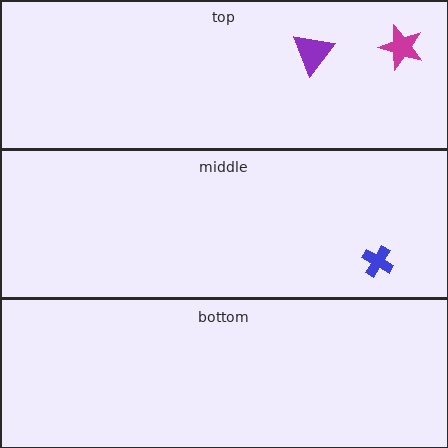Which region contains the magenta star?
The top region.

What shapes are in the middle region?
The blue cross.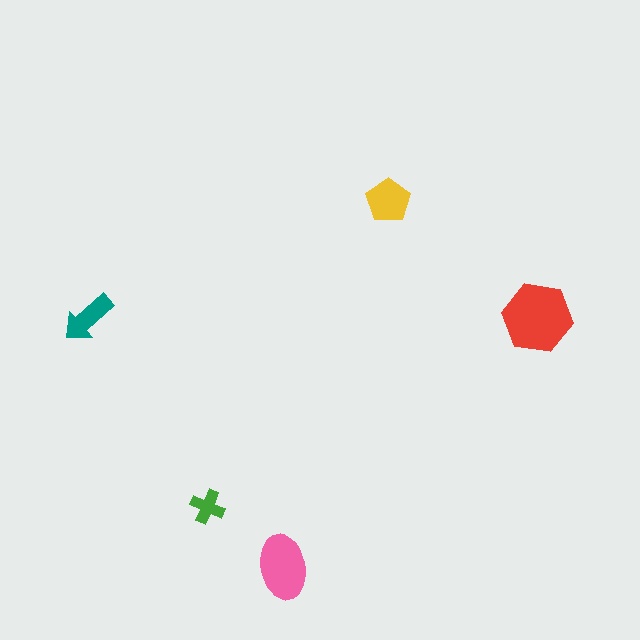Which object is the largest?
The red hexagon.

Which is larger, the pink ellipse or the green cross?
The pink ellipse.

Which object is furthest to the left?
The teal arrow is leftmost.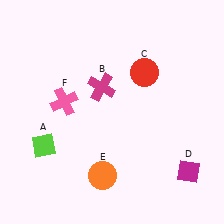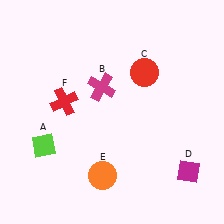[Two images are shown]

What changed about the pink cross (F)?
In Image 1, F is pink. In Image 2, it changed to red.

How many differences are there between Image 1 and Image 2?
There is 1 difference between the two images.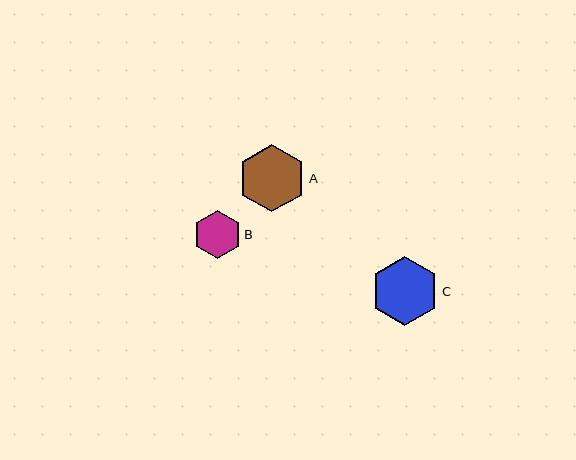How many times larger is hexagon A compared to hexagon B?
Hexagon A is approximately 1.4 times the size of hexagon B.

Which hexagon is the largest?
Hexagon C is the largest with a size of approximately 69 pixels.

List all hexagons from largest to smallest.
From largest to smallest: C, A, B.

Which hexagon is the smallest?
Hexagon B is the smallest with a size of approximately 49 pixels.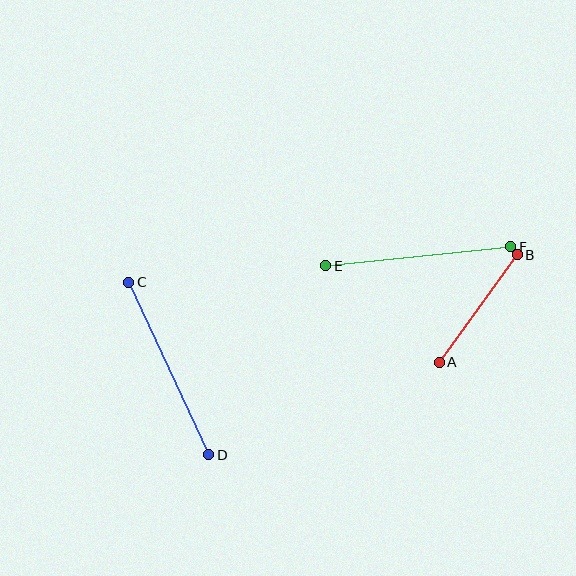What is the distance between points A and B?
The distance is approximately 133 pixels.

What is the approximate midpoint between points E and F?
The midpoint is at approximately (418, 256) pixels.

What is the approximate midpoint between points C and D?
The midpoint is at approximately (169, 368) pixels.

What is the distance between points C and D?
The distance is approximately 190 pixels.